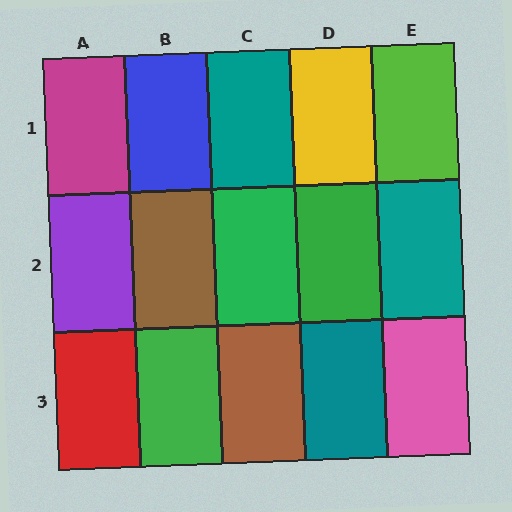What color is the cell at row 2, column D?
Green.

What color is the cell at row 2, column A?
Purple.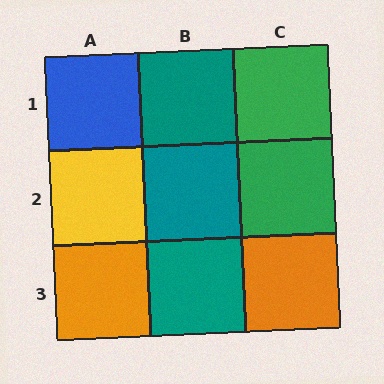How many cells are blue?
1 cell is blue.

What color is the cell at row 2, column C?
Green.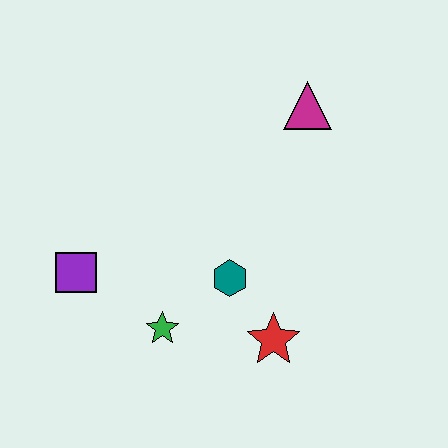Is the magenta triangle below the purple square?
No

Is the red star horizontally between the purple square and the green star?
No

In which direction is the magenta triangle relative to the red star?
The magenta triangle is above the red star.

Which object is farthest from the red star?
The magenta triangle is farthest from the red star.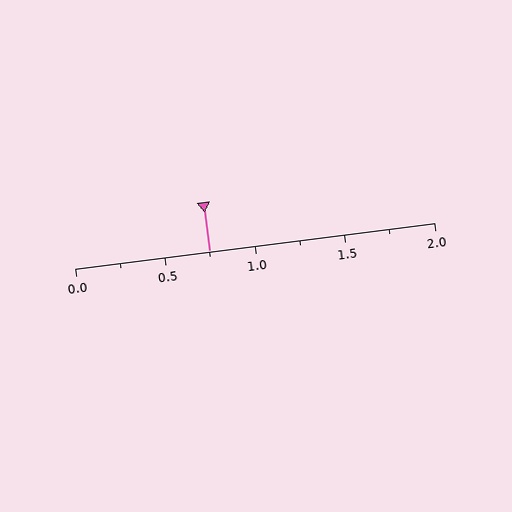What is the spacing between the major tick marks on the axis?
The major ticks are spaced 0.5 apart.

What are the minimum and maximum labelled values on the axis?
The axis runs from 0.0 to 2.0.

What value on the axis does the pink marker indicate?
The marker indicates approximately 0.75.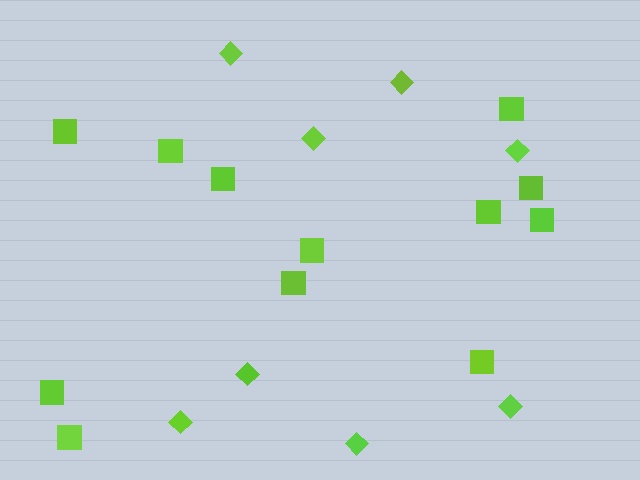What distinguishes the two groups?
There are 2 groups: one group of diamonds (8) and one group of squares (12).